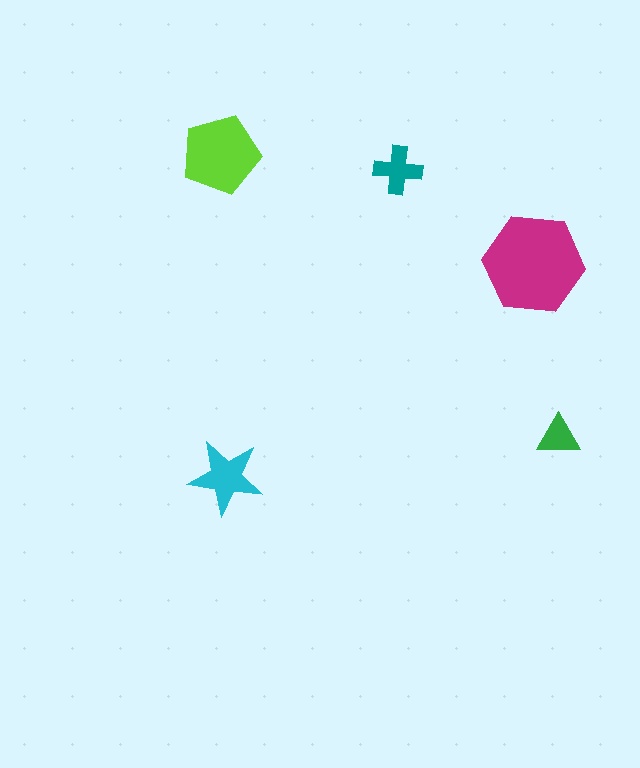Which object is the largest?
The magenta hexagon.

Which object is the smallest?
The green triangle.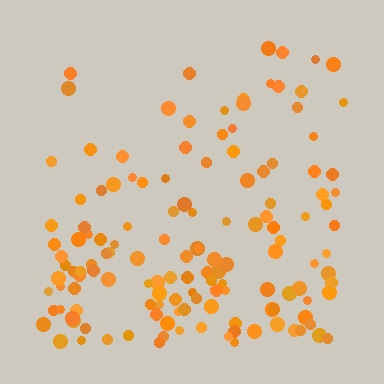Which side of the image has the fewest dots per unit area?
The top.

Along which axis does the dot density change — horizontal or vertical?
Vertical.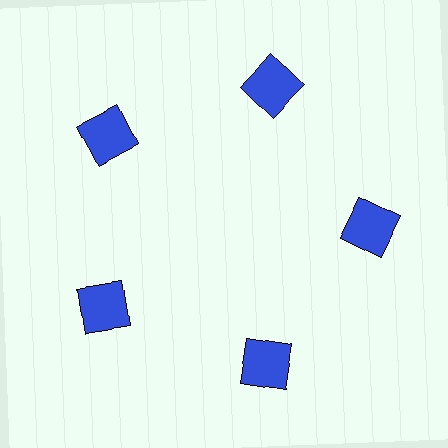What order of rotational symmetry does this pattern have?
This pattern has 5-fold rotational symmetry.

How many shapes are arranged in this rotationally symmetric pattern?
There are 5 shapes, arranged in 5 groups of 1.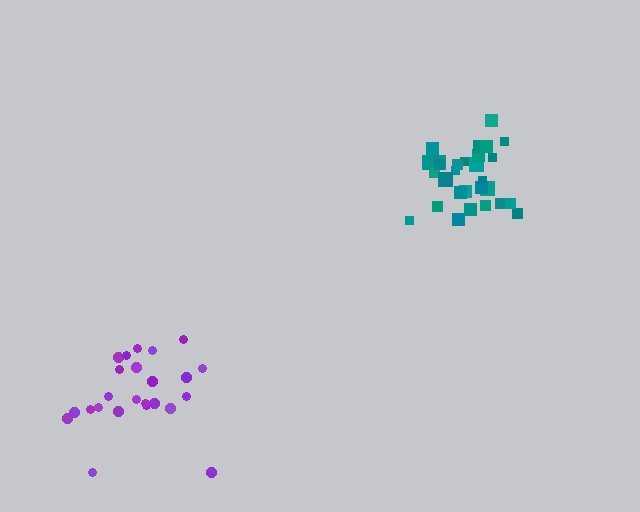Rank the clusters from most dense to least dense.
teal, purple.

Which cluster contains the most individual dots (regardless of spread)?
Teal (30).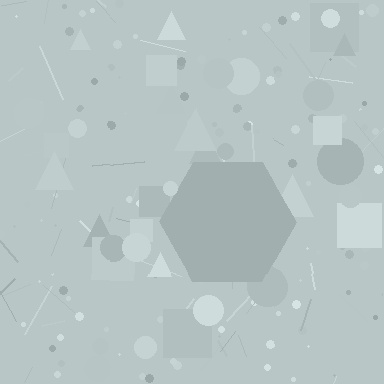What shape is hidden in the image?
A hexagon is hidden in the image.